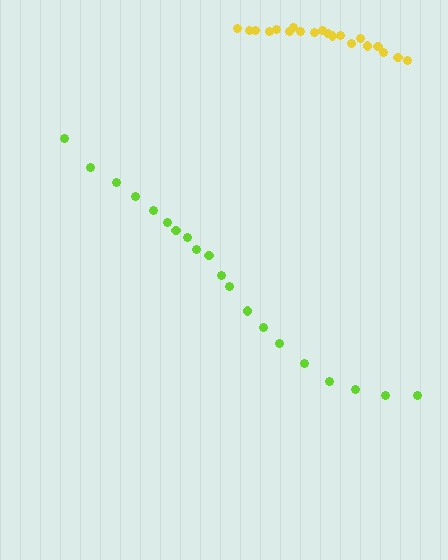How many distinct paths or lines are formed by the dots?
There are 2 distinct paths.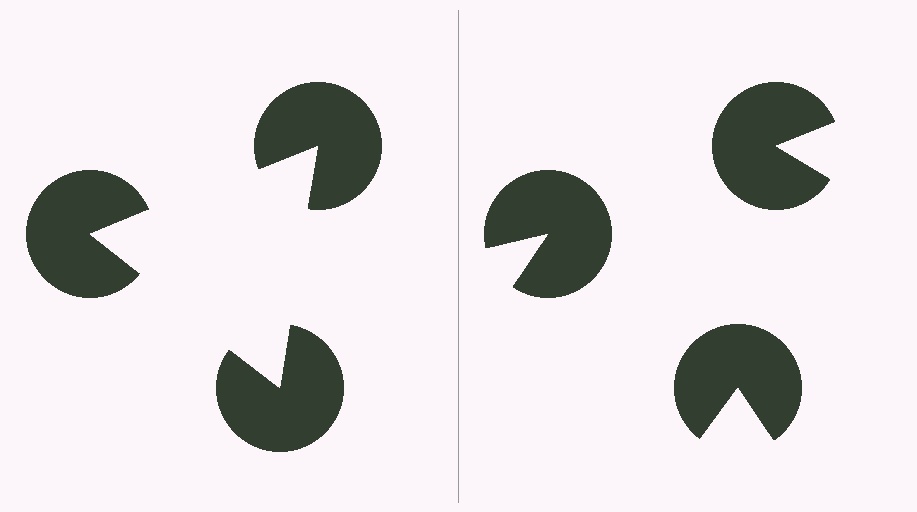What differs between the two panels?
The pac-man discs are positioned identically on both sides; only the wedge orientations differ. On the left they align to a triangle; on the right they are misaligned.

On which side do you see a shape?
An illusory triangle appears on the left side. On the right side the wedge cuts are rotated, so no coherent shape forms.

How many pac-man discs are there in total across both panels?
6 — 3 on each side.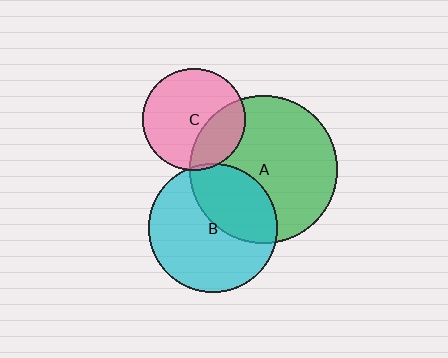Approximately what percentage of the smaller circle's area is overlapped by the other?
Approximately 30%.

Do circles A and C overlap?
Yes.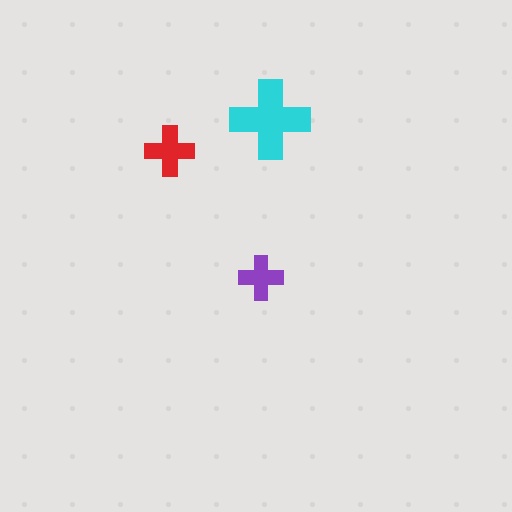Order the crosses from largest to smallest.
the cyan one, the red one, the purple one.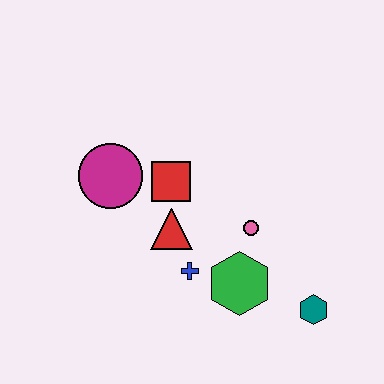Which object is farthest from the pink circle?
The magenta circle is farthest from the pink circle.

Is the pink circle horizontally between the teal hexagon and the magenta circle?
Yes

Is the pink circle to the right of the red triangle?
Yes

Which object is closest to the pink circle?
The green hexagon is closest to the pink circle.